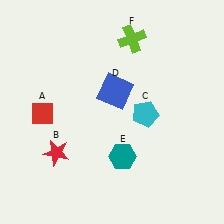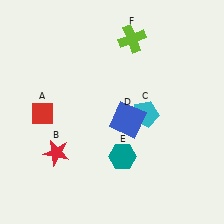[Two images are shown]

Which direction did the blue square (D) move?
The blue square (D) moved down.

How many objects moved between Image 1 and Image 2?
1 object moved between the two images.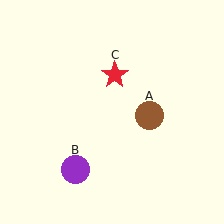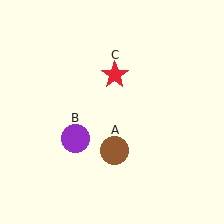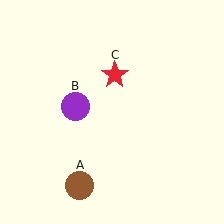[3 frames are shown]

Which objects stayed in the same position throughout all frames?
Red star (object C) remained stationary.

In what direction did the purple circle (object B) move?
The purple circle (object B) moved up.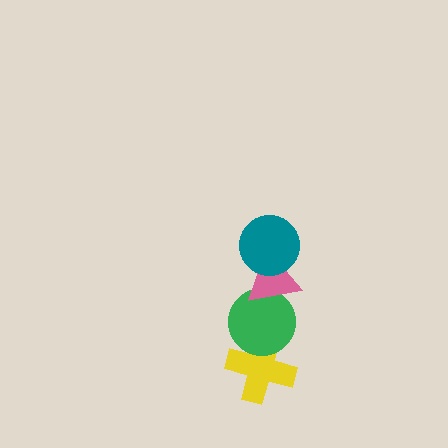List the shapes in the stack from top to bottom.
From top to bottom: the teal circle, the pink triangle, the green circle, the yellow cross.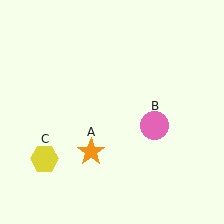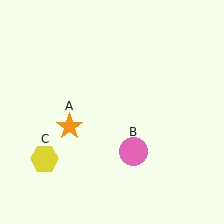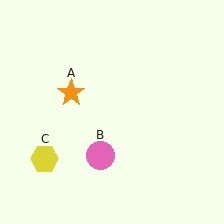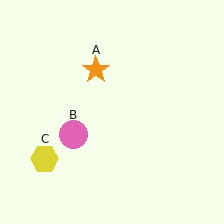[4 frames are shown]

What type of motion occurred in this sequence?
The orange star (object A), pink circle (object B) rotated clockwise around the center of the scene.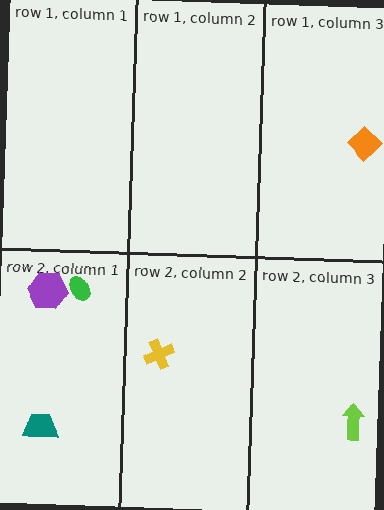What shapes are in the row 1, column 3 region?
The orange diamond.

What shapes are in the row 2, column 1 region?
The green ellipse, the purple hexagon, the teal trapezoid.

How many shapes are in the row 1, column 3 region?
1.